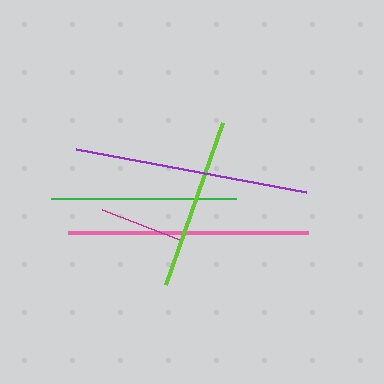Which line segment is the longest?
The pink line is the longest at approximately 240 pixels.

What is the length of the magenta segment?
The magenta segment is approximately 85 pixels long.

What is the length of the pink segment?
The pink segment is approximately 240 pixels long.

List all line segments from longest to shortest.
From longest to shortest: pink, purple, green, lime, magenta.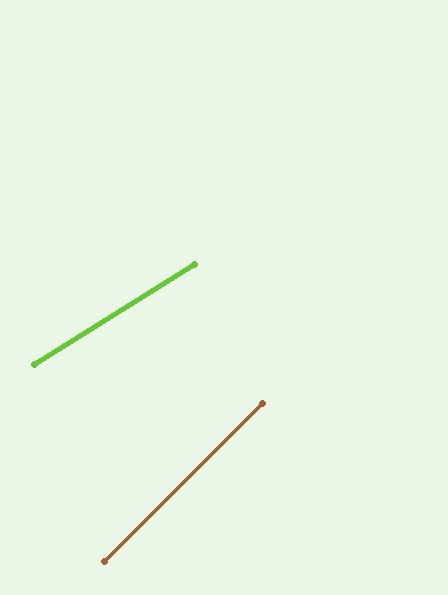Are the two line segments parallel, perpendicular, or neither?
Neither parallel nor perpendicular — they differ by about 13°.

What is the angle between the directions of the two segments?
Approximately 13 degrees.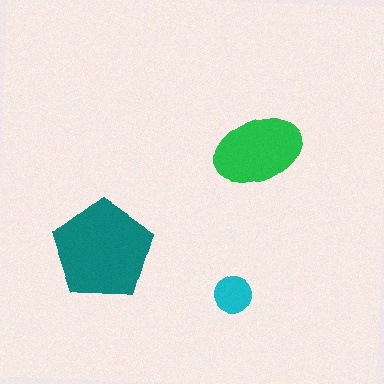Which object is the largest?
The teal pentagon.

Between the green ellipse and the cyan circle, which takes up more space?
The green ellipse.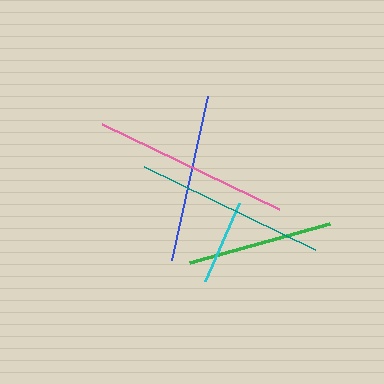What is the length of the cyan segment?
The cyan segment is approximately 85 pixels long.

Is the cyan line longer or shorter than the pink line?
The pink line is longer than the cyan line.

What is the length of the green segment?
The green segment is approximately 145 pixels long.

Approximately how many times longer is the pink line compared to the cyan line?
The pink line is approximately 2.3 times the length of the cyan line.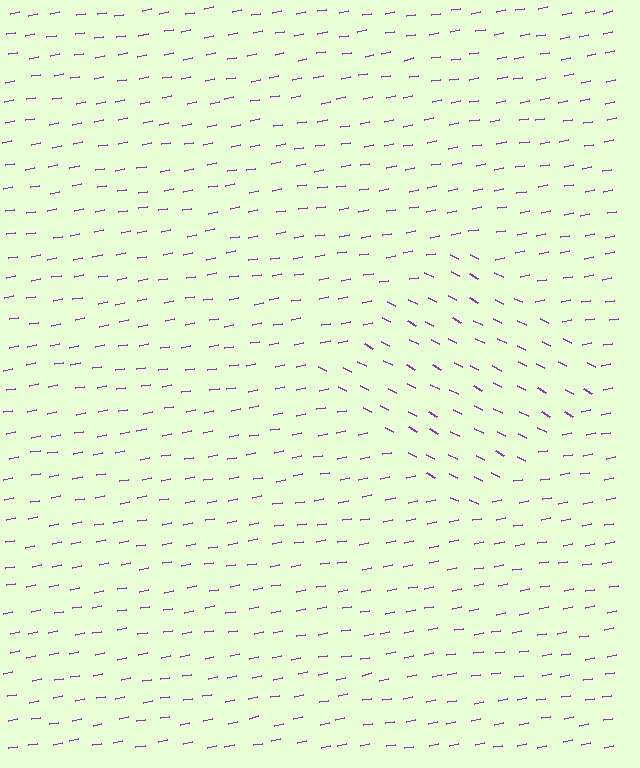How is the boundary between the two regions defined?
The boundary is defined purely by a change in line orientation (approximately 37 degrees difference). All lines are the same color and thickness.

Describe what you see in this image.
The image is filled with small purple line segments. A diamond region in the image has lines oriented differently from the surrounding lines, creating a visible texture boundary.